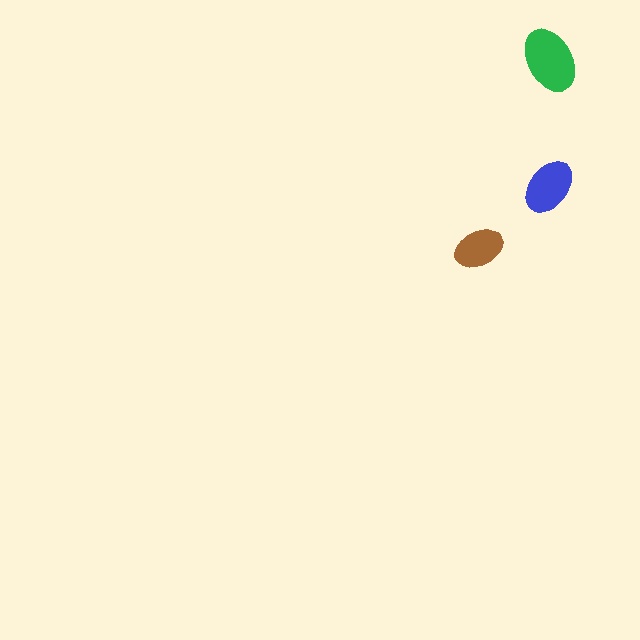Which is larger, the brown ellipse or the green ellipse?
The green one.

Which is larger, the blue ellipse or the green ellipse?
The green one.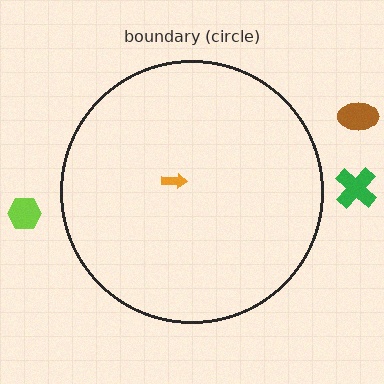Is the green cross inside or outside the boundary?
Outside.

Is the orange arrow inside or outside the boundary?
Inside.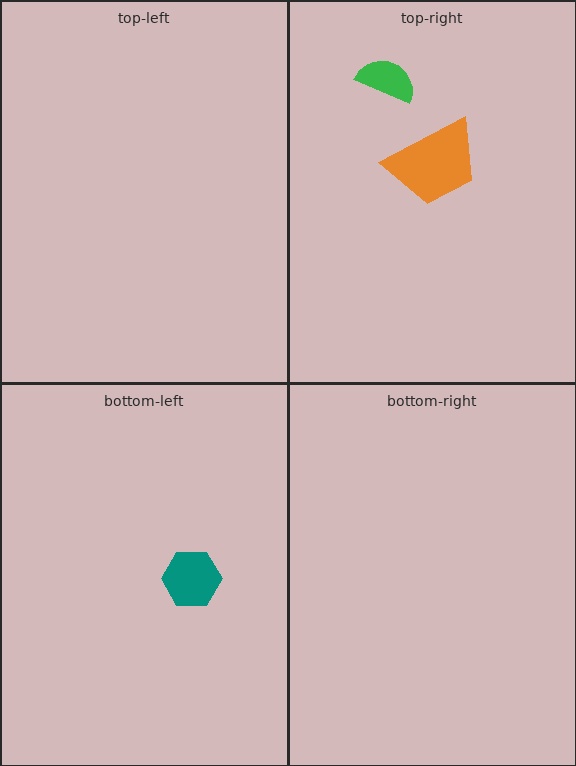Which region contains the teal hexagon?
The bottom-left region.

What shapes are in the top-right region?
The orange trapezoid, the green semicircle.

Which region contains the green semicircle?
The top-right region.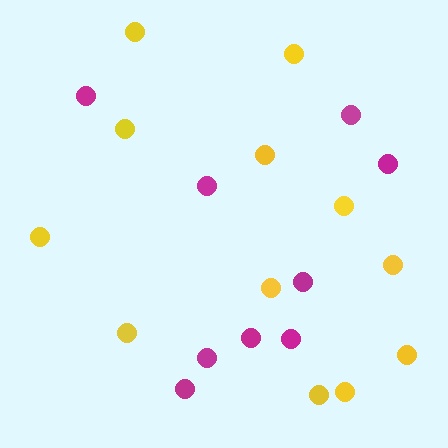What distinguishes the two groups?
There are 2 groups: one group of magenta circles (9) and one group of yellow circles (12).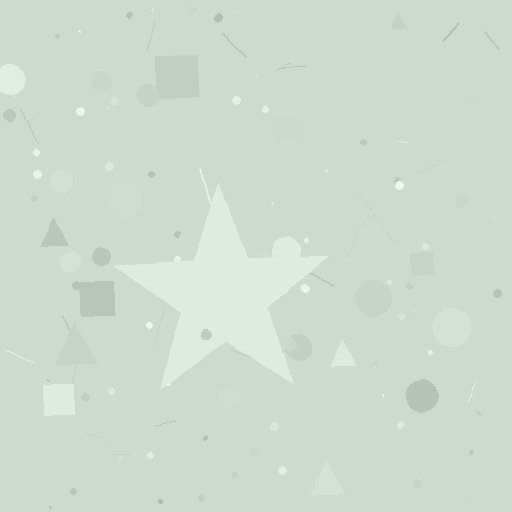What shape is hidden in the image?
A star is hidden in the image.